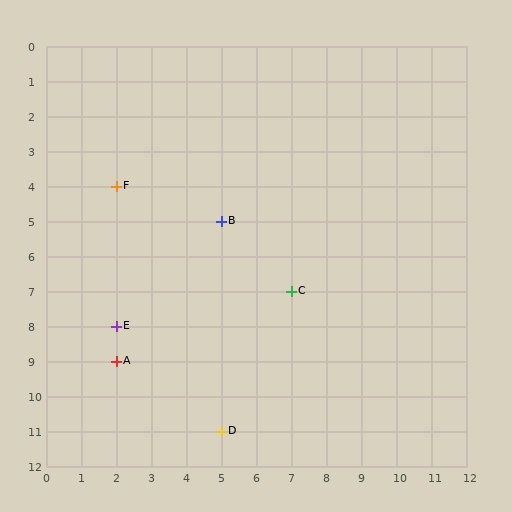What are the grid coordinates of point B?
Point B is at grid coordinates (5, 5).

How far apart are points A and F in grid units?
Points A and F are 5 rows apart.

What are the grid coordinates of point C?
Point C is at grid coordinates (7, 7).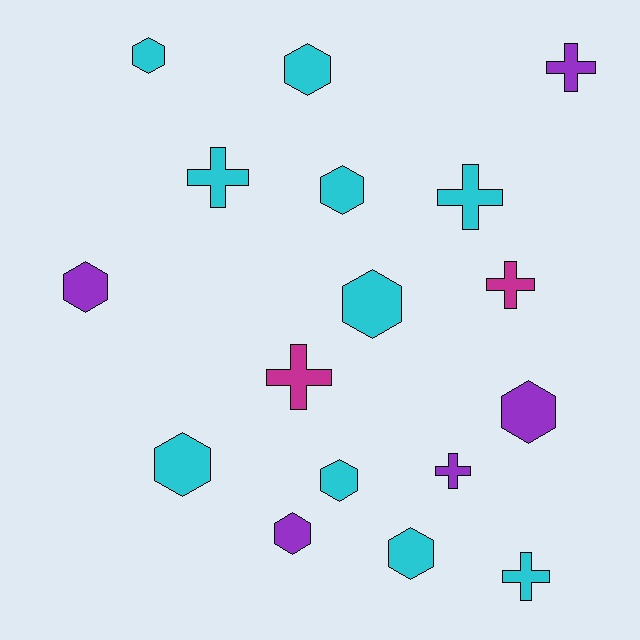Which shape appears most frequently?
Hexagon, with 10 objects.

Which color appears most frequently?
Cyan, with 10 objects.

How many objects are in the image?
There are 17 objects.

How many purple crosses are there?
There are 2 purple crosses.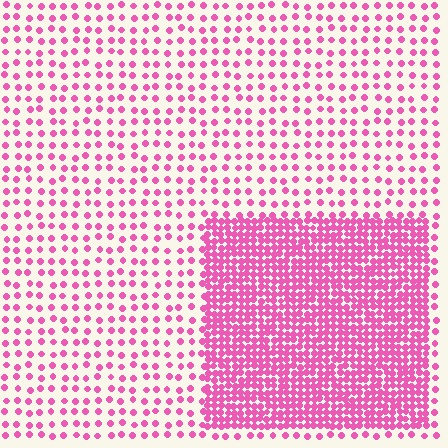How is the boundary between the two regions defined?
The boundary is defined by a change in element density (approximately 3.1x ratio). All elements are the same color, size, and shape.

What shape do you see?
I see a rectangle.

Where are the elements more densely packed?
The elements are more densely packed inside the rectangle boundary.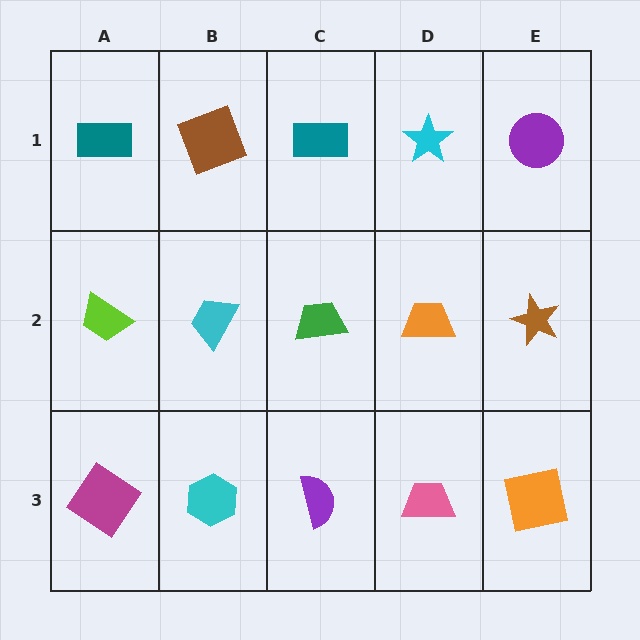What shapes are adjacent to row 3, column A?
A lime trapezoid (row 2, column A), a cyan hexagon (row 3, column B).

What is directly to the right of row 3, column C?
A pink trapezoid.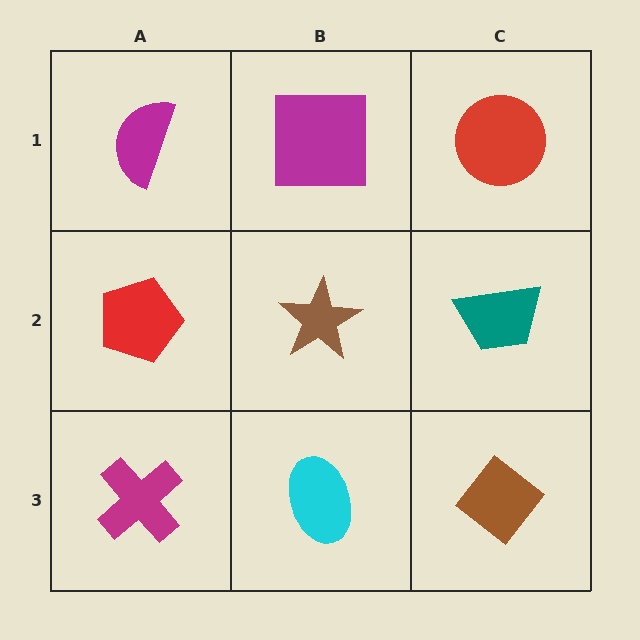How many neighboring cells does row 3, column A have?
2.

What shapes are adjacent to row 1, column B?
A brown star (row 2, column B), a magenta semicircle (row 1, column A), a red circle (row 1, column C).